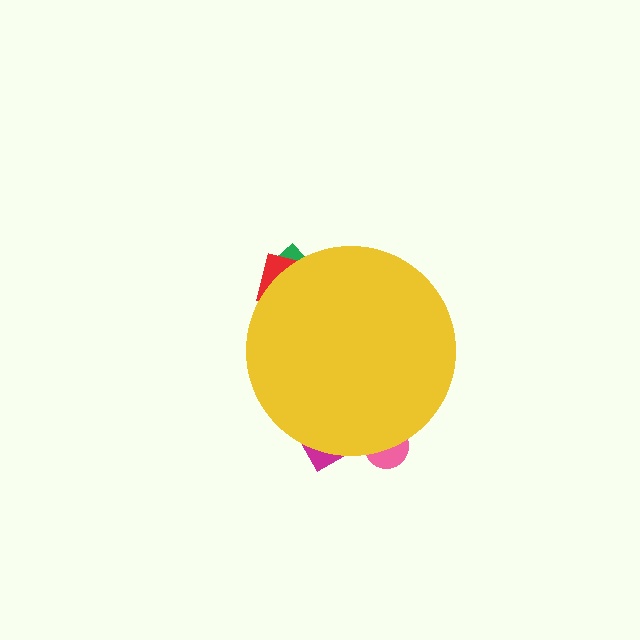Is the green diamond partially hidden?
Yes, the green diamond is partially hidden behind the yellow circle.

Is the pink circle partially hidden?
Yes, the pink circle is partially hidden behind the yellow circle.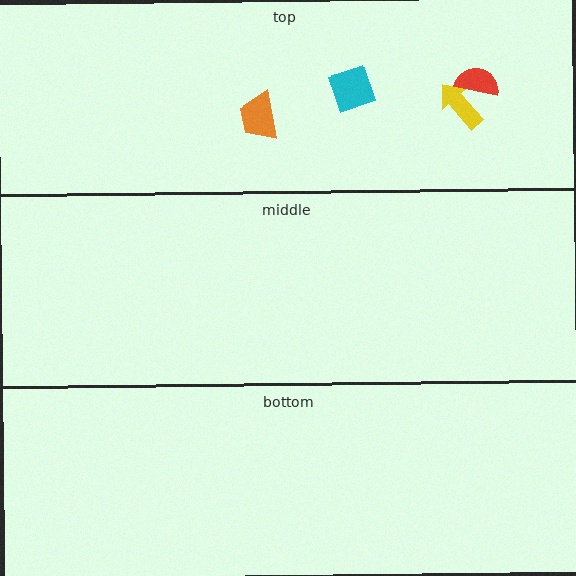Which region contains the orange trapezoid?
The top region.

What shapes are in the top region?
The cyan diamond, the yellow arrow, the orange trapezoid, the red semicircle.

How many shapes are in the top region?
4.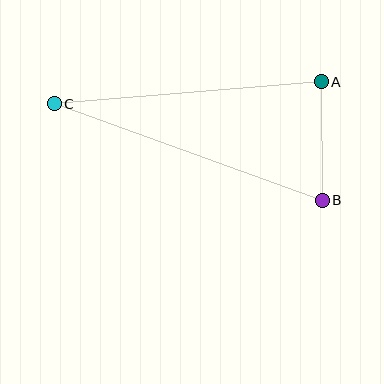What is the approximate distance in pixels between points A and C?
The distance between A and C is approximately 268 pixels.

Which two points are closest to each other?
Points A and B are closest to each other.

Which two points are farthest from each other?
Points B and C are farthest from each other.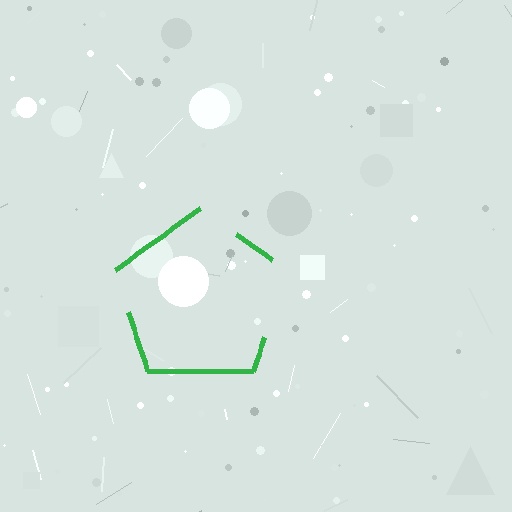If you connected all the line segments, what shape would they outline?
They would outline a pentagon.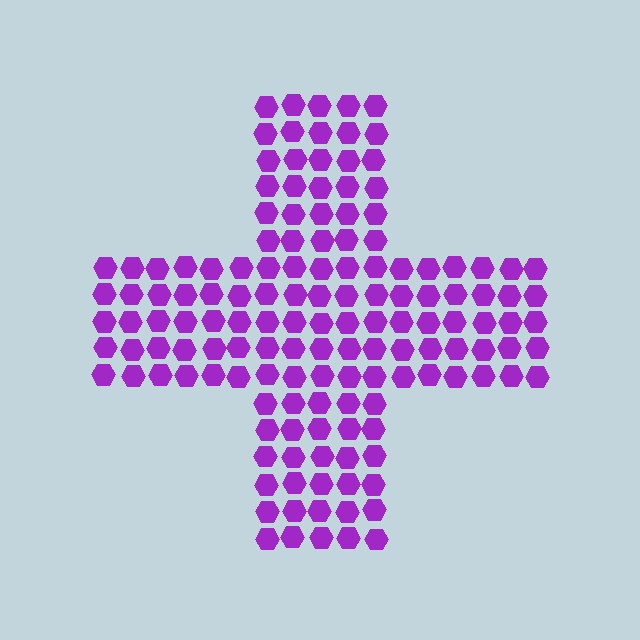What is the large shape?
The large shape is a cross.